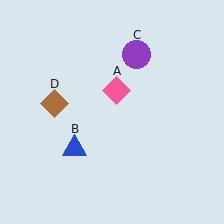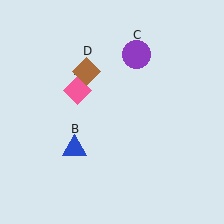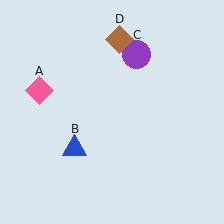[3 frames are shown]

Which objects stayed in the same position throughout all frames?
Blue triangle (object B) and purple circle (object C) remained stationary.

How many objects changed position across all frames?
2 objects changed position: pink diamond (object A), brown diamond (object D).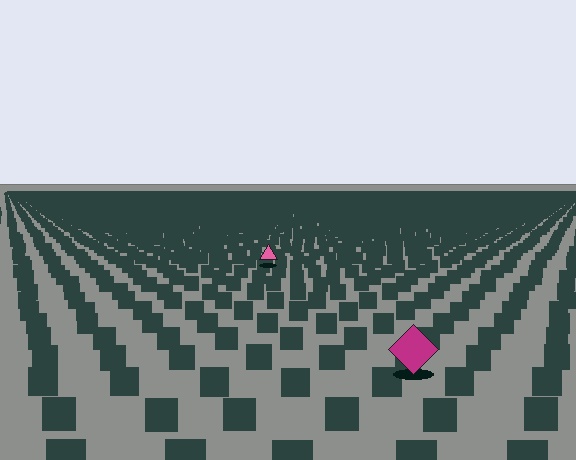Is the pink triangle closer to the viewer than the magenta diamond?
No. The magenta diamond is closer — you can tell from the texture gradient: the ground texture is coarser near it.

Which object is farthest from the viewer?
The pink triangle is farthest from the viewer. It appears smaller and the ground texture around it is denser.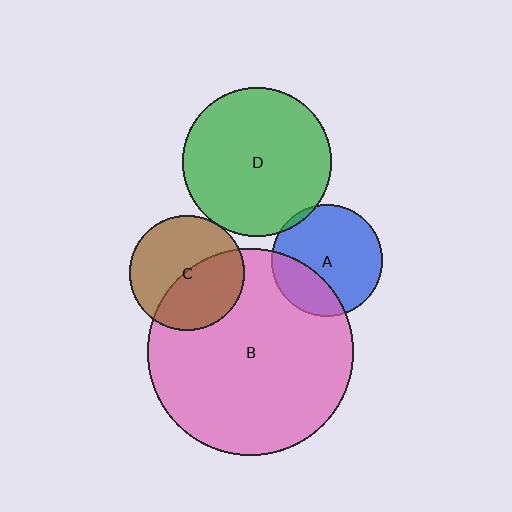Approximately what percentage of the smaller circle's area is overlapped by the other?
Approximately 5%.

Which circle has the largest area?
Circle B (pink).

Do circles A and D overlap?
Yes.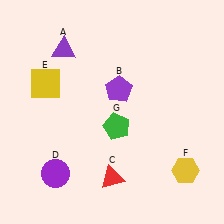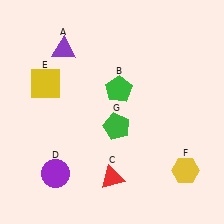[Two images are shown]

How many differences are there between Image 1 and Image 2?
There is 1 difference between the two images.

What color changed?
The pentagon (B) changed from purple in Image 1 to green in Image 2.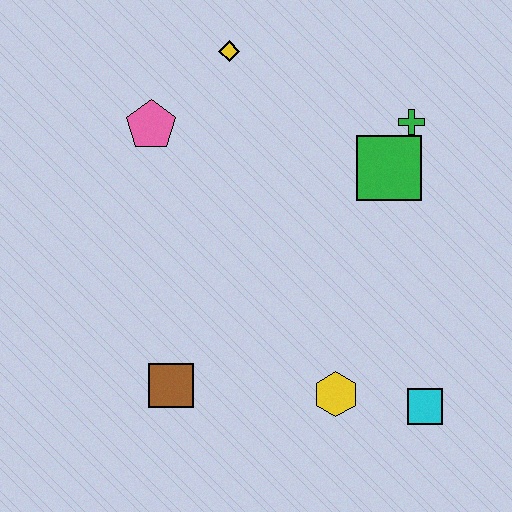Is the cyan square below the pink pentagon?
Yes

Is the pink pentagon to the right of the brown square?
No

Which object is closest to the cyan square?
The yellow hexagon is closest to the cyan square.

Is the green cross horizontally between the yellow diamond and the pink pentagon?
No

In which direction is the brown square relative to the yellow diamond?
The brown square is below the yellow diamond.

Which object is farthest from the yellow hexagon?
The yellow diamond is farthest from the yellow hexagon.